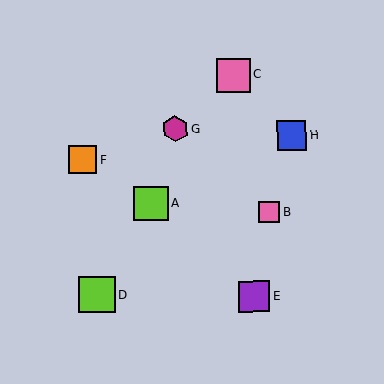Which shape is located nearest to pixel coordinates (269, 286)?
The purple square (labeled E) at (254, 297) is nearest to that location.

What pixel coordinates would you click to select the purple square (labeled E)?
Click at (254, 297) to select the purple square E.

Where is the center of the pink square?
The center of the pink square is at (269, 213).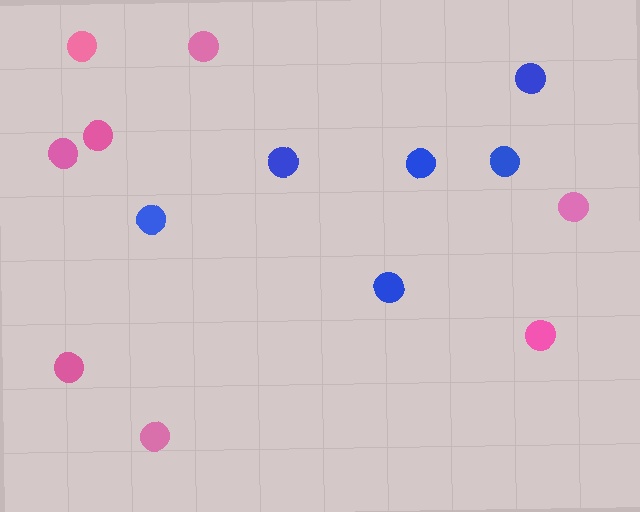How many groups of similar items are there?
There are 2 groups: one group of blue circles (6) and one group of pink circles (8).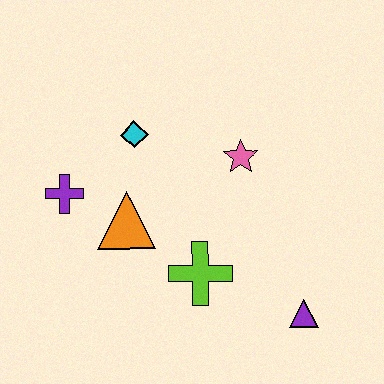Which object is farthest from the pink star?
The purple cross is farthest from the pink star.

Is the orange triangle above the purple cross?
No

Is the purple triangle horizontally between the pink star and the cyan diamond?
No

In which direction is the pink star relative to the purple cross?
The pink star is to the right of the purple cross.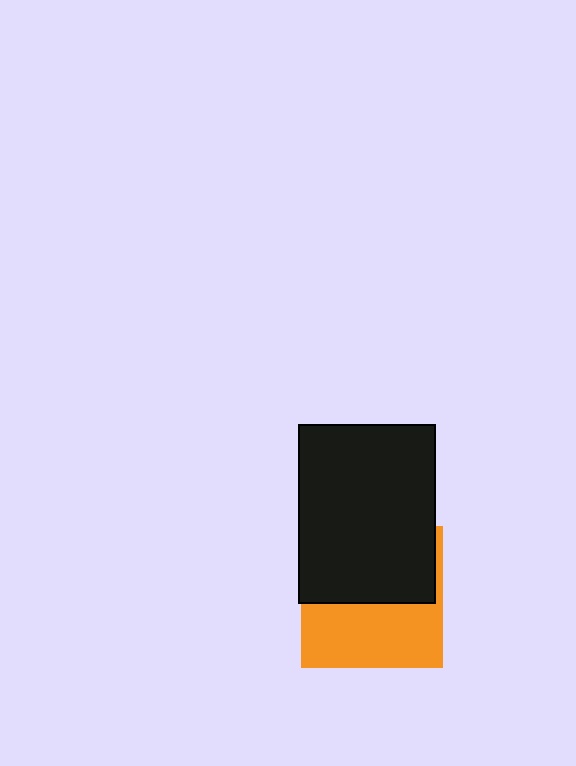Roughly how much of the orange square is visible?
About half of it is visible (roughly 48%).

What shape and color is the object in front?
The object in front is a black rectangle.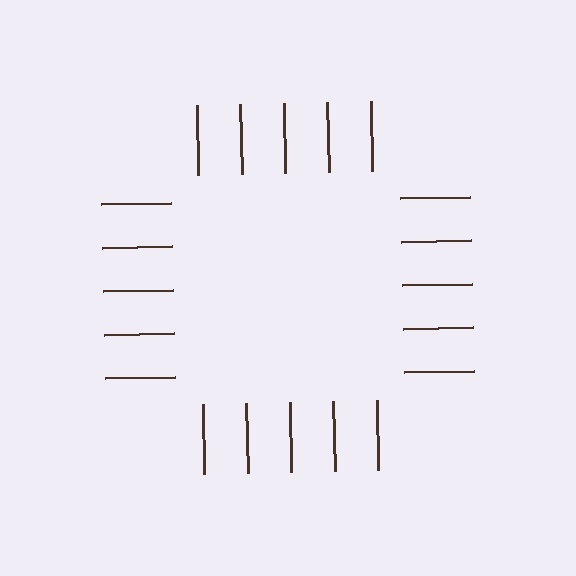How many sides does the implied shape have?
4 sides — the line-ends trace a square.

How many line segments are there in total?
20 — 5 along each of the 4 edges.